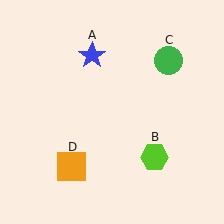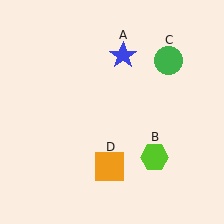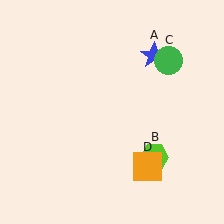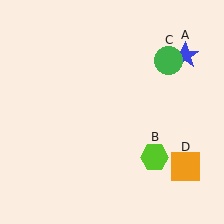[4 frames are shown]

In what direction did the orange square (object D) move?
The orange square (object D) moved right.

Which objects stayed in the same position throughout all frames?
Lime hexagon (object B) and green circle (object C) remained stationary.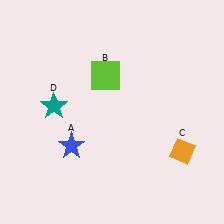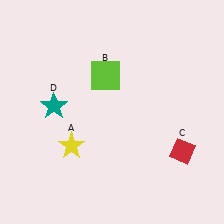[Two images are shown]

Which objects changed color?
A changed from blue to yellow. C changed from orange to red.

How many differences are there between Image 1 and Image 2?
There are 2 differences between the two images.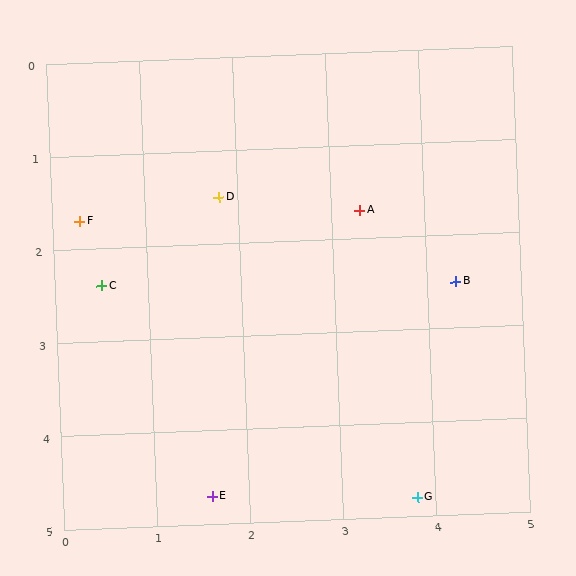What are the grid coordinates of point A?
Point A is at approximately (3.3, 1.7).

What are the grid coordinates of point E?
Point E is at approximately (1.6, 4.7).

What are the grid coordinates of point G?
Point G is at approximately (3.8, 4.8).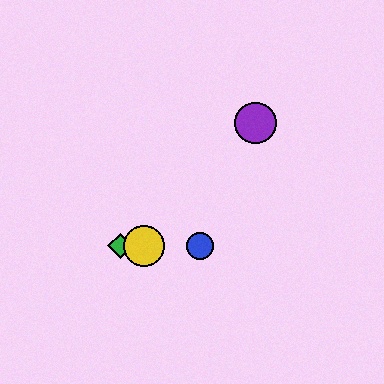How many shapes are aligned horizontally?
4 shapes (the red circle, the blue circle, the green diamond, the yellow circle) are aligned horizontally.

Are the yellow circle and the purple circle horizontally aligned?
No, the yellow circle is at y≈246 and the purple circle is at y≈123.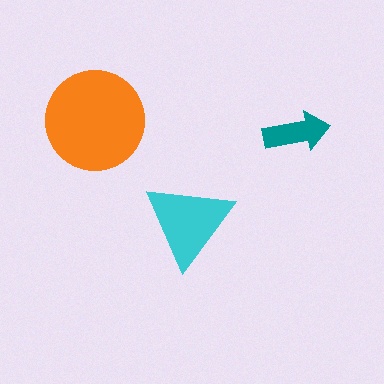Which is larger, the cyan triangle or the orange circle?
The orange circle.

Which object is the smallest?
The teal arrow.